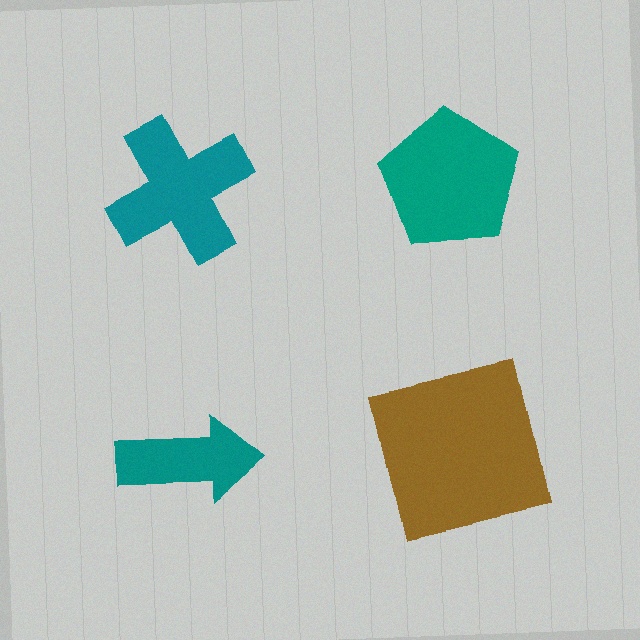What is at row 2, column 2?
A brown square.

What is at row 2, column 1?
A teal arrow.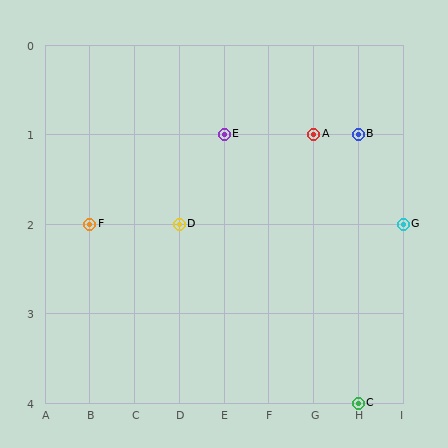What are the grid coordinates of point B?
Point B is at grid coordinates (H, 1).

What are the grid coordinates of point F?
Point F is at grid coordinates (B, 2).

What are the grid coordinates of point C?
Point C is at grid coordinates (H, 4).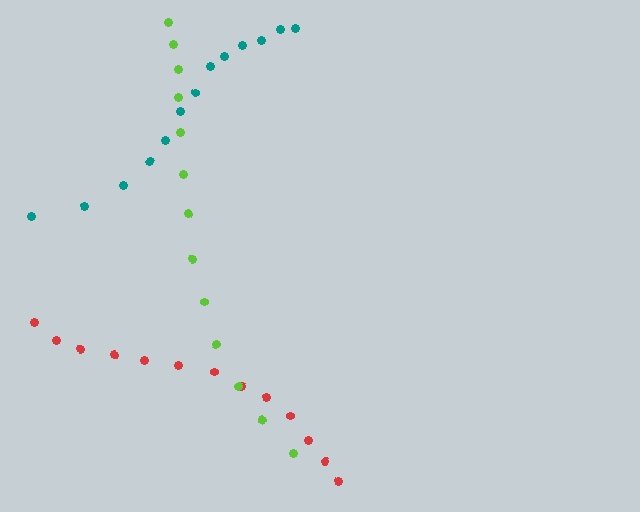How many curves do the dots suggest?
There are 3 distinct paths.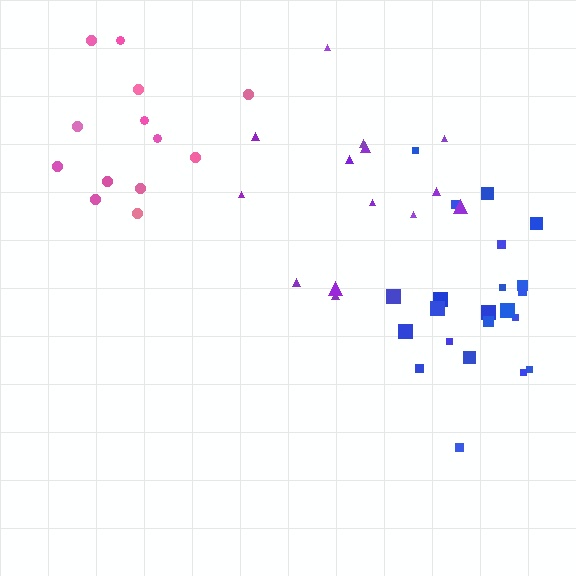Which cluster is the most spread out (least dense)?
Purple.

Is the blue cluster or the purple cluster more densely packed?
Blue.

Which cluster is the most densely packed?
Blue.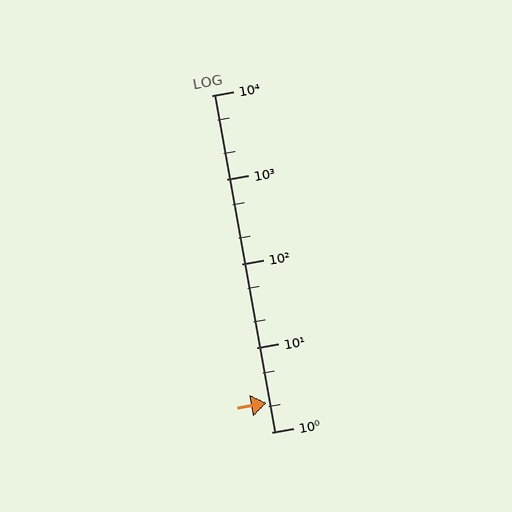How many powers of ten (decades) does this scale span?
The scale spans 4 decades, from 1 to 10000.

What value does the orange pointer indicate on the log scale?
The pointer indicates approximately 2.2.